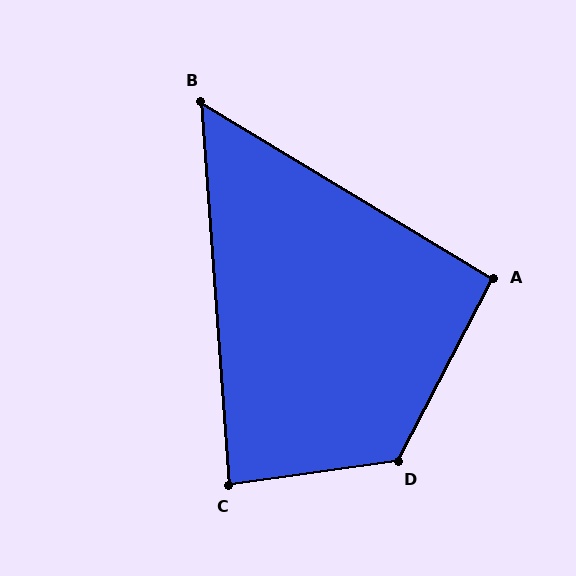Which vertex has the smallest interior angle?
B, at approximately 55 degrees.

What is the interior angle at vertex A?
Approximately 94 degrees (approximately right).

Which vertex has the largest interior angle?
D, at approximately 125 degrees.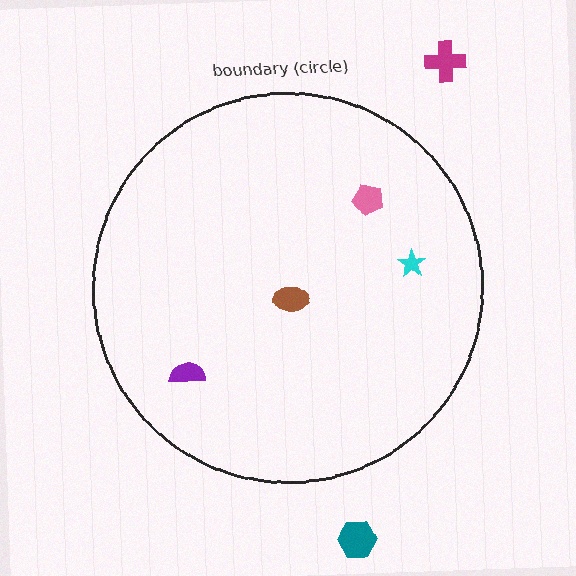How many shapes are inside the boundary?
4 inside, 2 outside.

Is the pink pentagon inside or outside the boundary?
Inside.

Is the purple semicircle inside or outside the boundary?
Inside.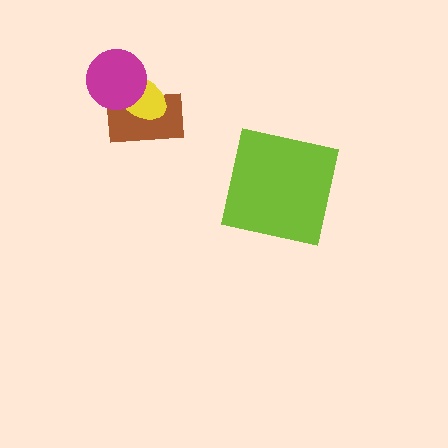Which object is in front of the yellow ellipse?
The magenta circle is in front of the yellow ellipse.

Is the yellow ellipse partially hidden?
Yes, it is partially covered by another shape.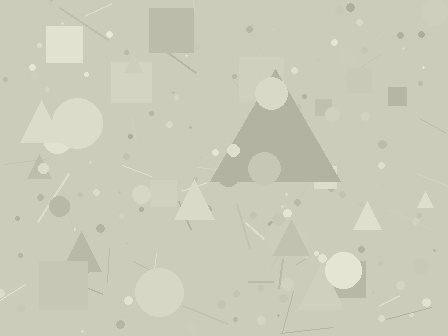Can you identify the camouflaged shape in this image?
The camouflaged shape is a triangle.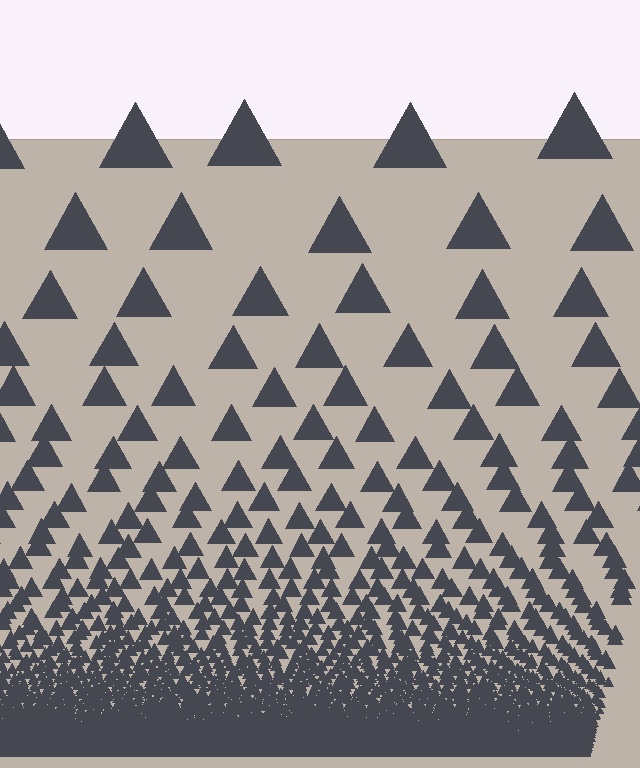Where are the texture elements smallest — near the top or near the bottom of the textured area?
Near the bottom.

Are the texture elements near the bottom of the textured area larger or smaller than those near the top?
Smaller. The gradient is inverted — elements near the bottom are smaller and denser.